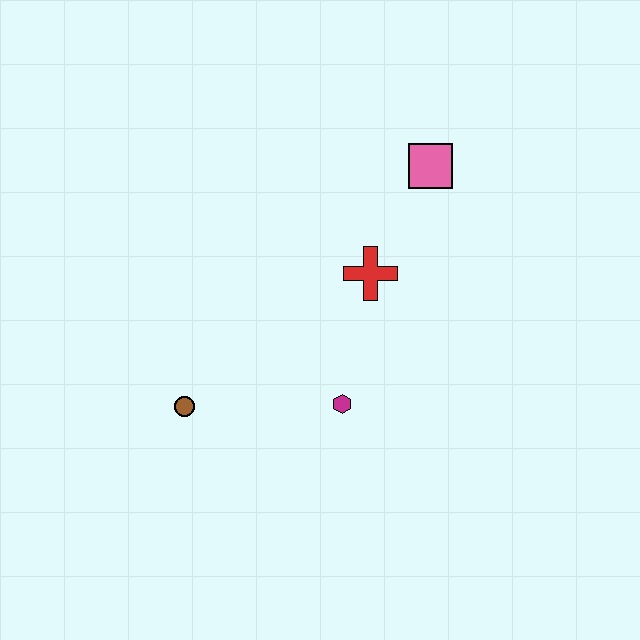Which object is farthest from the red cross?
The brown circle is farthest from the red cross.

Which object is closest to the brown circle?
The magenta hexagon is closest to the brown circle.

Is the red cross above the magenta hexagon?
Yes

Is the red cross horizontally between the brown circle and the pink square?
Yes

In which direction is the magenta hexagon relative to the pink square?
The magenta hexagon is below the pink square.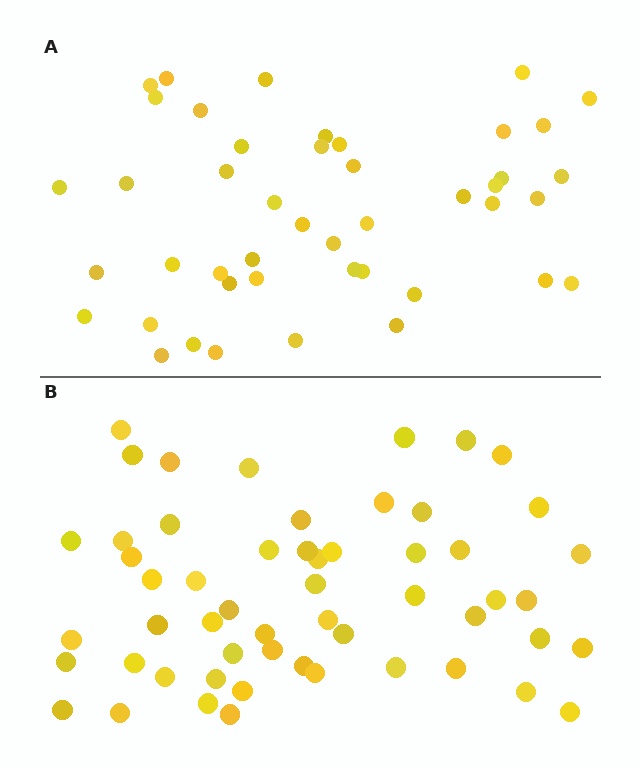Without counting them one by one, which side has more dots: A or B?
Region B (the bottom region) has more dots.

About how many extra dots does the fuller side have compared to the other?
Region B has roughly 10 or so more dots than region A.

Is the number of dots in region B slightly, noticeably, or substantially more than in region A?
Region B has only slightly more — the two regions are fairly close. The ratio is roughly 1.2 to 1.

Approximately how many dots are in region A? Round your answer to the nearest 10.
About 40 dots. (The exact count is 45, which rounds to 40.)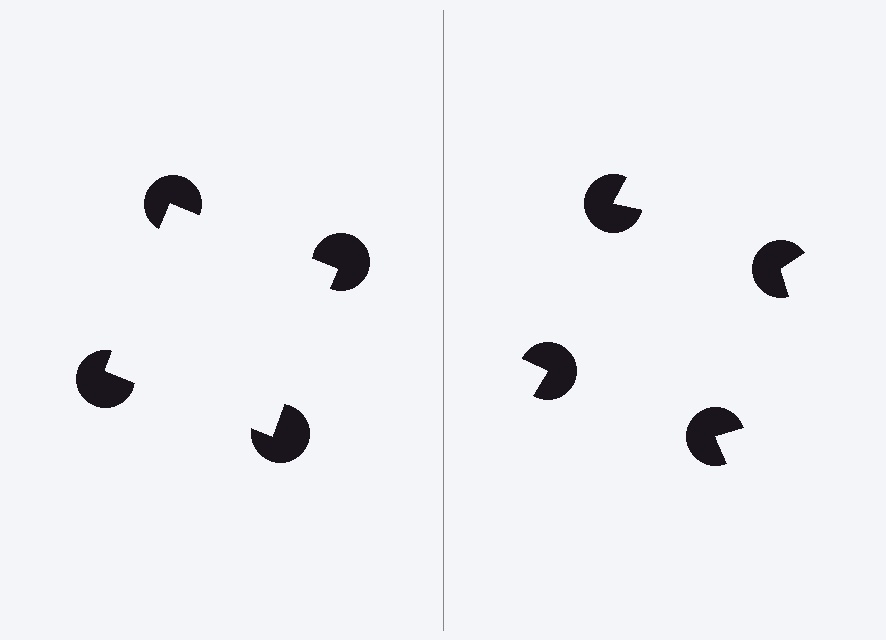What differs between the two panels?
The pac-man discs are positioned identically on both sides; only the wedge orientations differ. On the left they align to a square; on the right they are misaligned.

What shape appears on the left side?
An illusory square.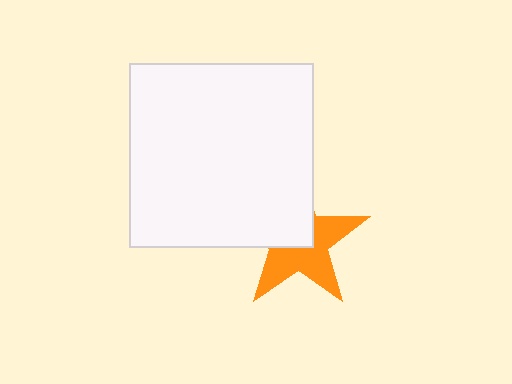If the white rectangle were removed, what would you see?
You would see the complete orange star.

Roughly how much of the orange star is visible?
About half of it is visible (roughly 55%).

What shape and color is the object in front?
The object in front is a white rectangle.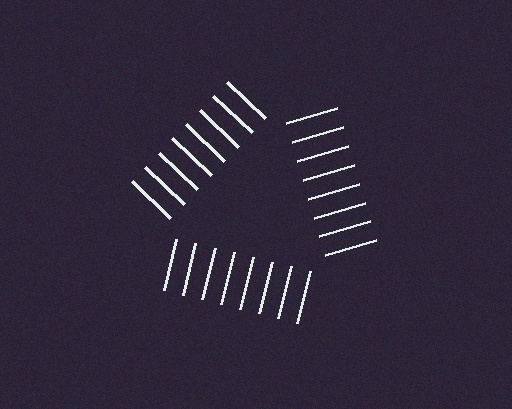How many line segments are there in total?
24 — 8 along each of the 3 edges.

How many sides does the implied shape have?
3 sides — the line-ends trace a triangle.